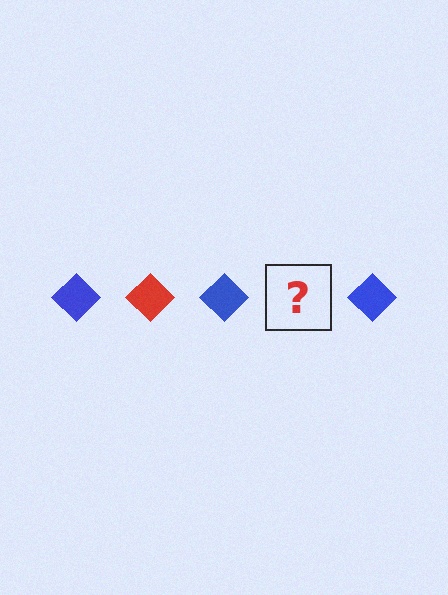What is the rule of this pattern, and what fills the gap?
The rule is that the pattern cycles through blue, red diamonds. The gap should be filled with a red diamond.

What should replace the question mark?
The question mark should be replaced with a red diamond.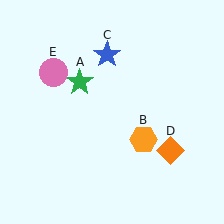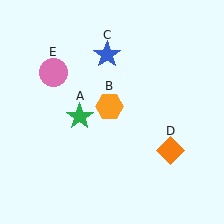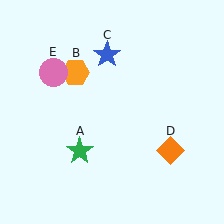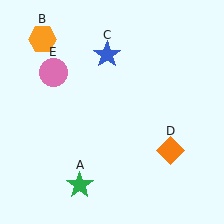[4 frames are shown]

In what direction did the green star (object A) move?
The green star (object A) moved down.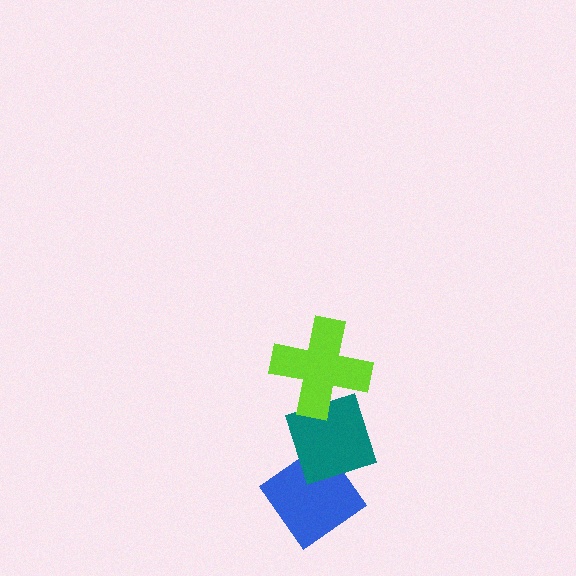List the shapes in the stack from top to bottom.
From top to bottom: the lime cross, the teal diamond, the blue diamond.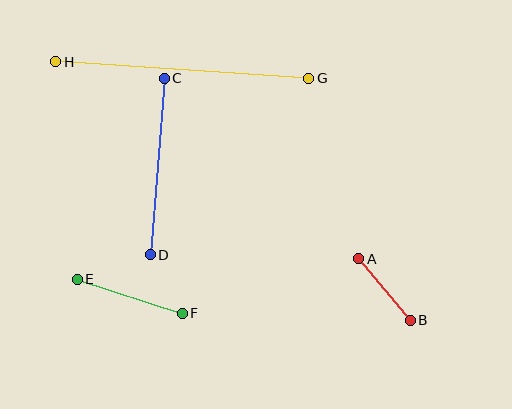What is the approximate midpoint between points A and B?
The midpoint is at approximately (384, 290) pixels.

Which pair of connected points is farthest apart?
Points G and H are farthest apart.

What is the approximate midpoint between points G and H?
The midpoint is at approximately (182, 70) pixels.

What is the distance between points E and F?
The distance is approximately 111 pixels.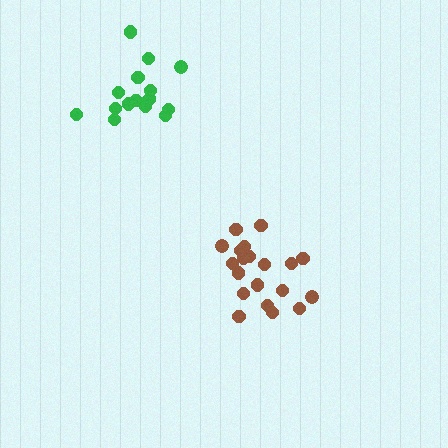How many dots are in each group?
Group 1: 16 dots, Group 2: 20 dots (36 total).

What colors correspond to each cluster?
The clusters are colored: green, brown.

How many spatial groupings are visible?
There are 2 spatial groupings.